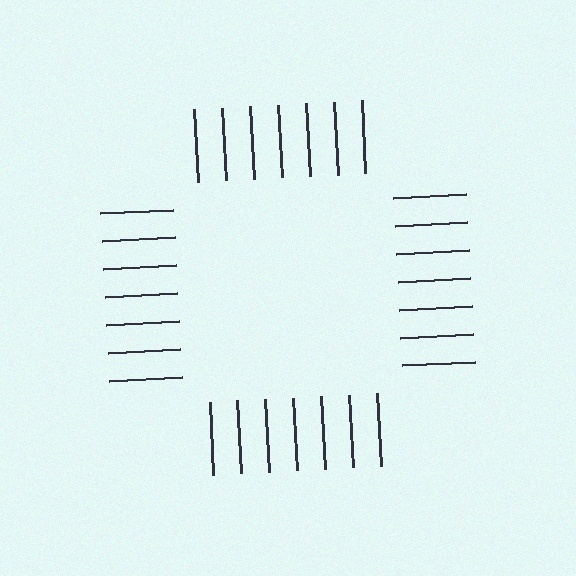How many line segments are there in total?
28 — 7 along each of the 4 edges.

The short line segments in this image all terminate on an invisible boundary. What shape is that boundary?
An illusory square — the line segments terminate on its edges but no continuous stroke is drawn.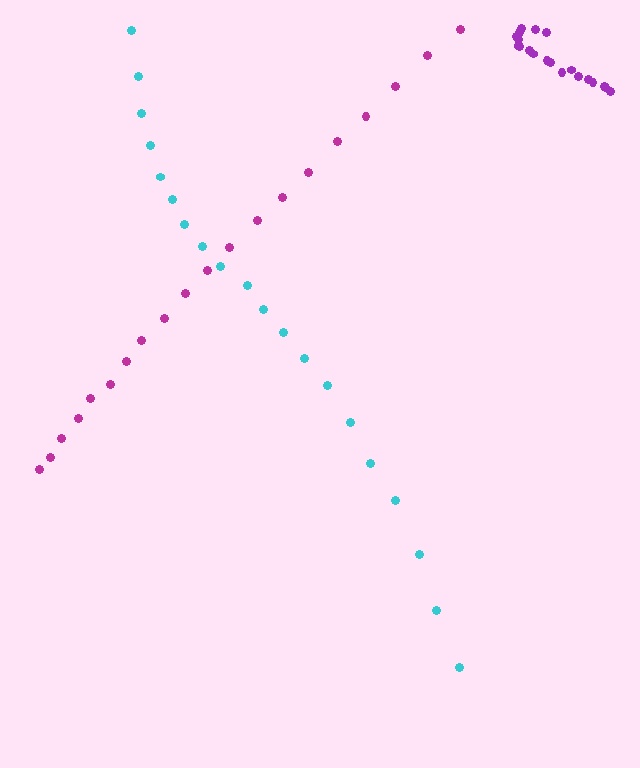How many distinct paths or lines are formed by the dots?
There are 3 distinct paths.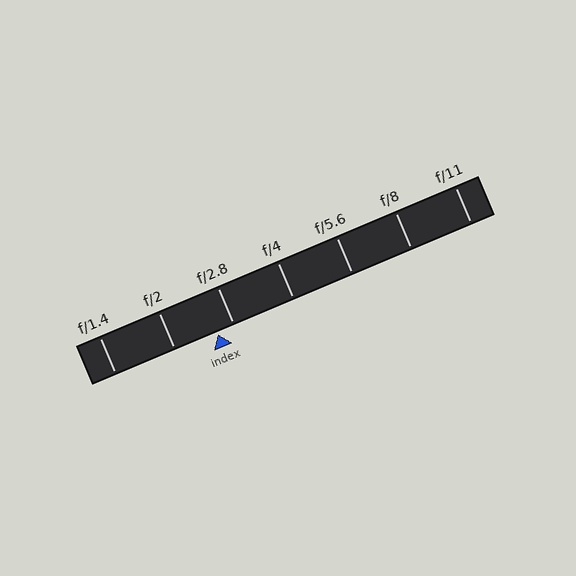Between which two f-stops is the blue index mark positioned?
The index mark is between f/2 and f/2.8.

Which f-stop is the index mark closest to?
The index mark is closest to f/2.8.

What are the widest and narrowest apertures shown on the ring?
The widest aperture shown is f/1.4 and the narrowest is f/11.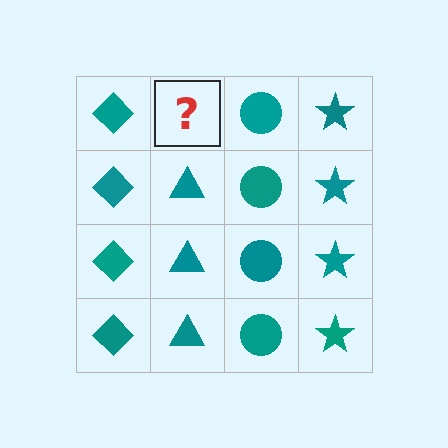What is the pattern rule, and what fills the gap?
The rule is that each column has a consistent shape. The gap should be filled with a teal triangle.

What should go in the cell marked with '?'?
The missing cell should contain a teal triangle.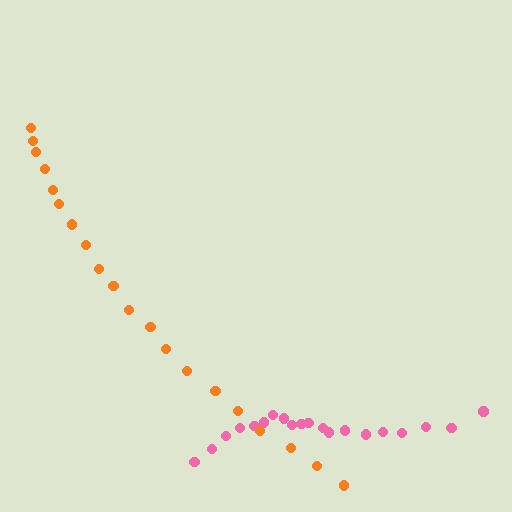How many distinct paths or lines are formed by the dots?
There are 2 distinct paths.